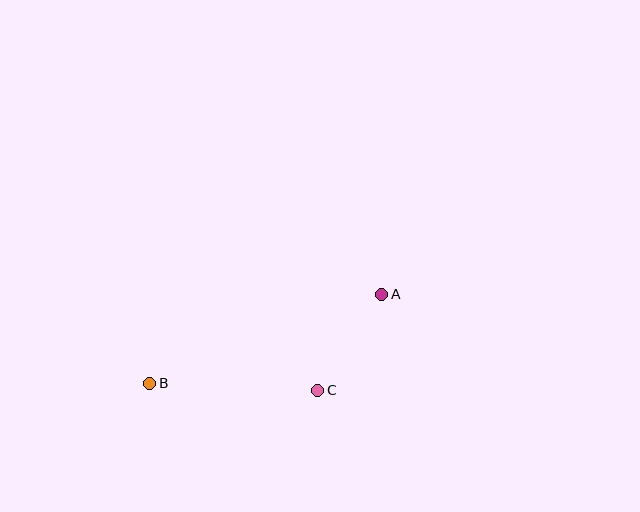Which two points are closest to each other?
Points A and C are closest to each other.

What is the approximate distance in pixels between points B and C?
The distance between B and C is approximately 168 pixels.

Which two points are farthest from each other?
Points A and B are farthest from each other.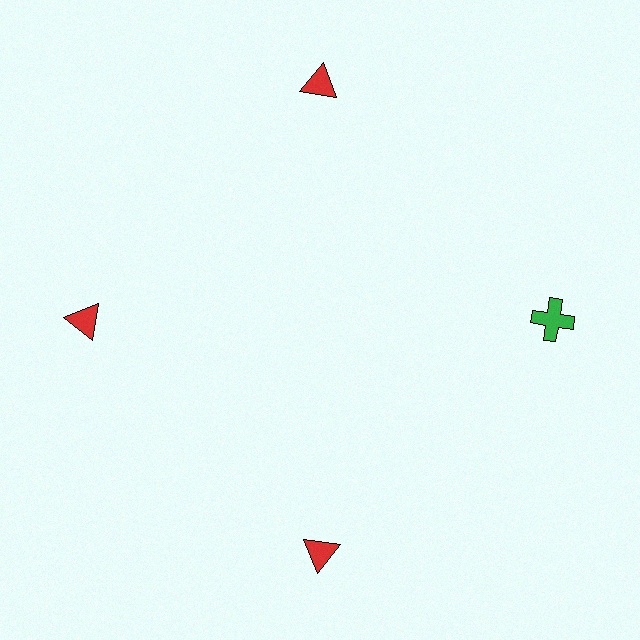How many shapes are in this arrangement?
There are 4 shapes arranged in a ring pattern.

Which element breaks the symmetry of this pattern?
The green cross at roughly the 3 o'clock position breaks the symmetry. All other shapes are red triangles.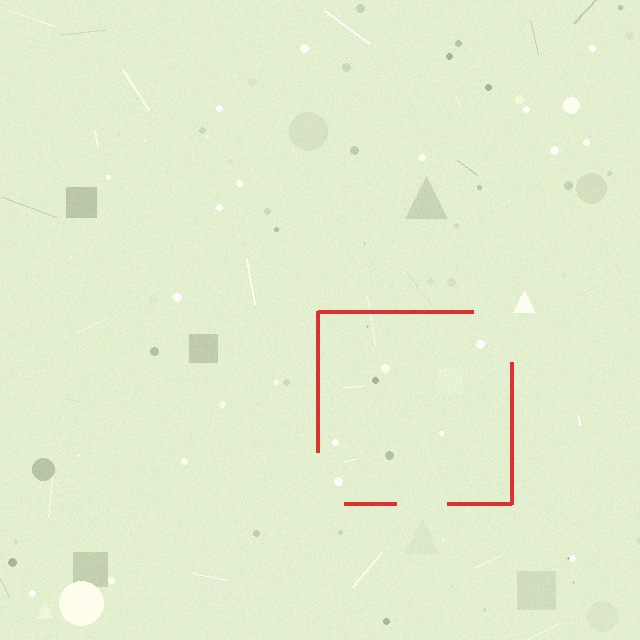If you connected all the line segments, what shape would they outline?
They would outline a square.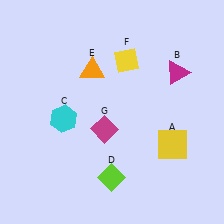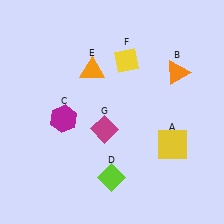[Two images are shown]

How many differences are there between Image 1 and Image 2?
There are 2 differences between the two images.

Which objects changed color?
B changed from magenta to orange. C changed from cyan to magenta.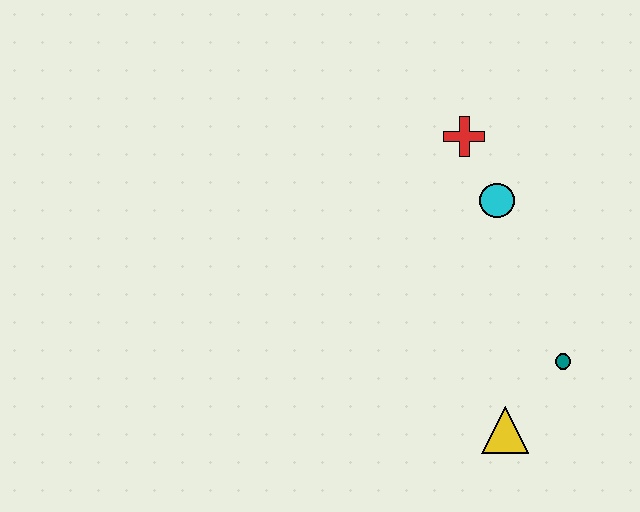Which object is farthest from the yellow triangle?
The red cross is farthest from the yellow triangle.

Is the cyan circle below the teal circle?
No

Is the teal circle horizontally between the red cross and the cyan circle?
No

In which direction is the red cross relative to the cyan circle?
The red cross is above the cyan circle.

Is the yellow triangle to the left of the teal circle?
Yes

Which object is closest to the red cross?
The cyan circle is closest to the red cross.